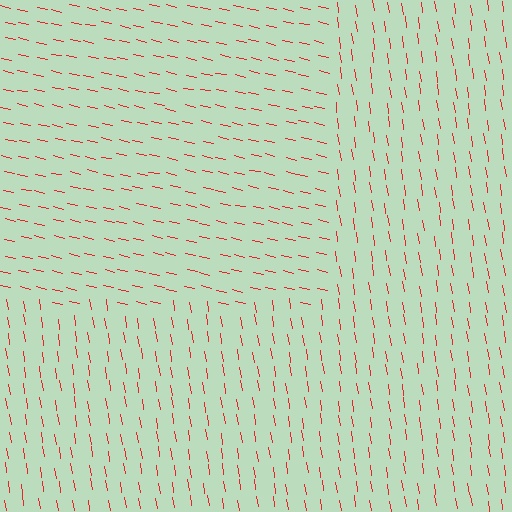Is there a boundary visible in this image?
Yes, there is a texture boundary formed by a change in line orientation.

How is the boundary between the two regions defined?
The boundary is defined purely by a change in line orientation (approximately 69 degrees difference). All lines are the same color and thickness.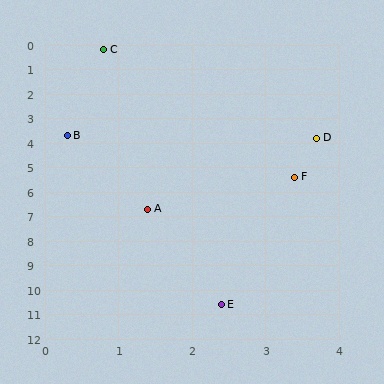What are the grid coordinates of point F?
Point F is at approximately (3.4, 5.4).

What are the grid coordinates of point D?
Point D is at approximately (3.7, 3.8).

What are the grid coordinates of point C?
Point C is at approximately (0.8, 0.2).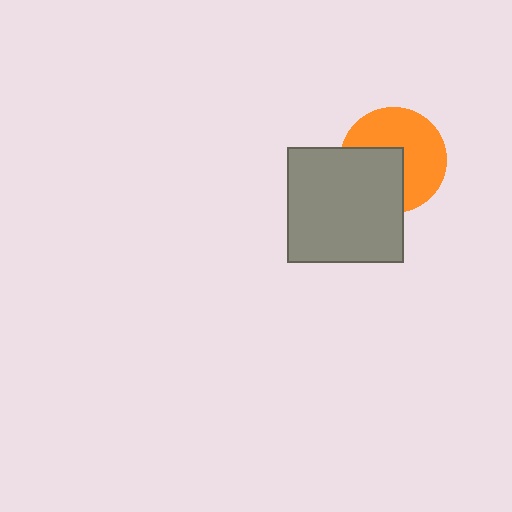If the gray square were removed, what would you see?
You would see the complete orange circle.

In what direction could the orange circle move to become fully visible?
The orange circle could move toward the upper-right. That would shift it out from behind the gray square entirely.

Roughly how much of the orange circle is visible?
About half of it is visible (roughly 60%).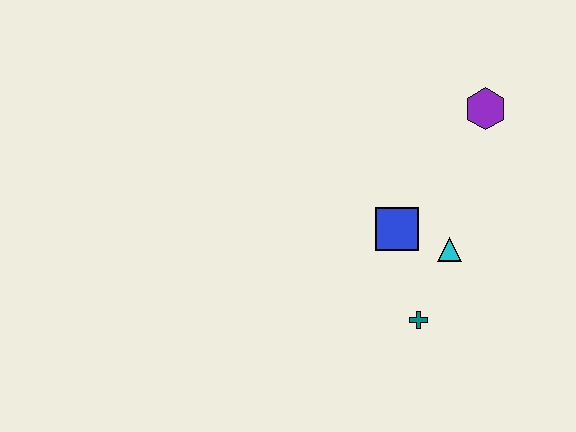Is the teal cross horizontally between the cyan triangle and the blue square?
Yes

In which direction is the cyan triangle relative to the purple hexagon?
The cyan triangle is below the purple hexagon.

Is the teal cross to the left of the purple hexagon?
Yes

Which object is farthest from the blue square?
The purple hexagon is farthest from the blue square.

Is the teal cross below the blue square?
Yes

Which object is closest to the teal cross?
The cyan triangle is closest to the teal cross.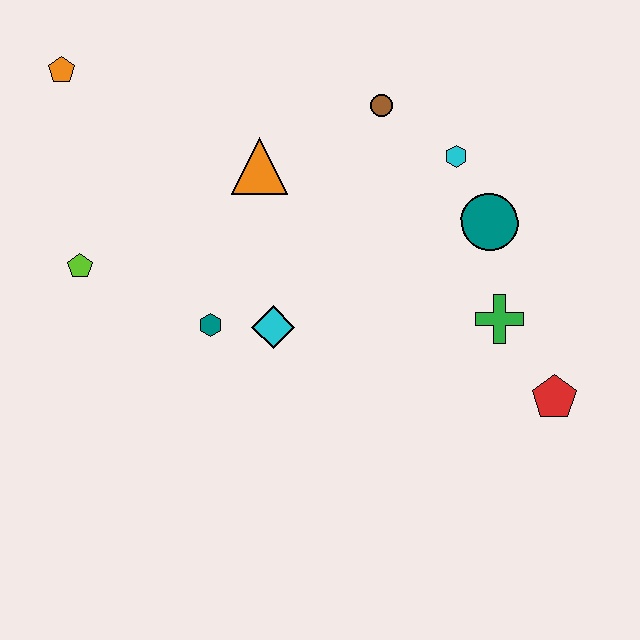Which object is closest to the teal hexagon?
The cyan diamond is closest to the teal hexagon.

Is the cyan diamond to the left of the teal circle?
Yes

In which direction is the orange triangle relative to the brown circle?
The orange triangle is to the left of the brown circle.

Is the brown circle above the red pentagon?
Yes